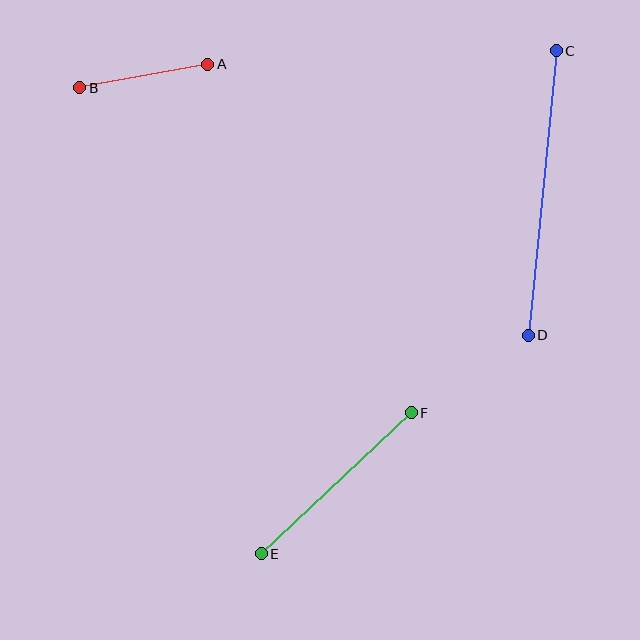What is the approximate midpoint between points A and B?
The midpoint is at approximately (144, 76) pixels.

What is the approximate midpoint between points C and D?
The midpoint is at approximately (542, 193) pixels.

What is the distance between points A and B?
The distance is approximately 130 pixels.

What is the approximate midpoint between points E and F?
The midpoint is at approximately (336, 483) pixels.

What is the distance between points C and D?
The distance is approximately 286 pixels.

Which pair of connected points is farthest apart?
Points C and D are farthest apart.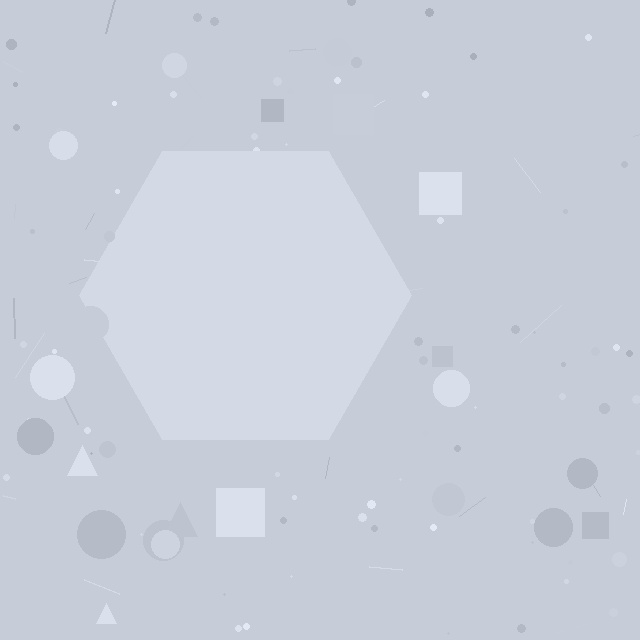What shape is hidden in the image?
A hexagon is hidden in the image.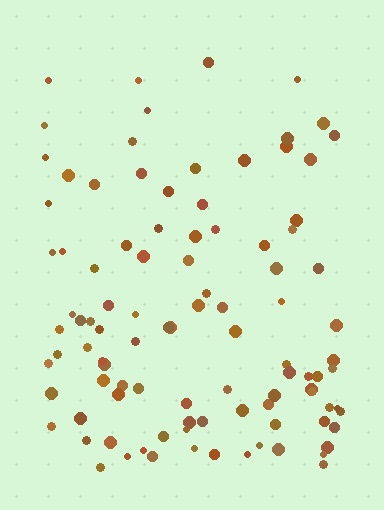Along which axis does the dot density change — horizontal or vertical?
Vertical.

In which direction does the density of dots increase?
From top to bottom, with the bottom side densest.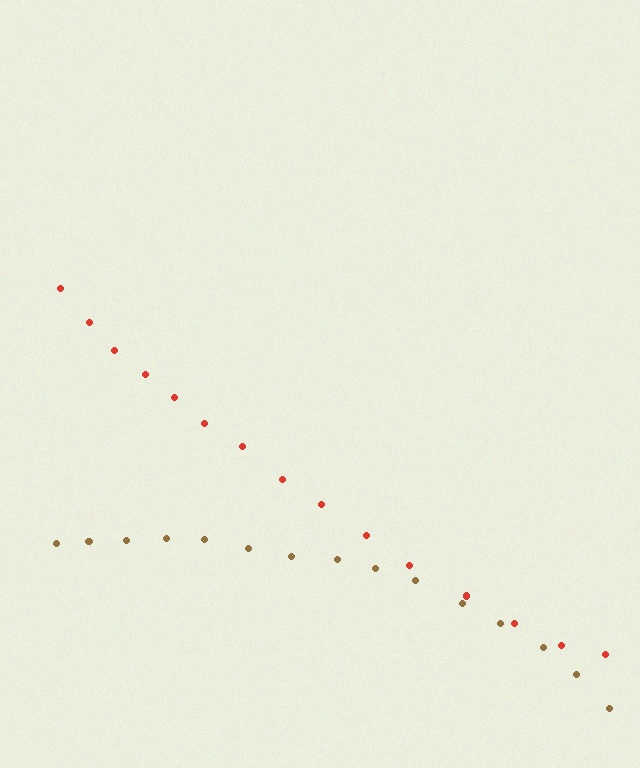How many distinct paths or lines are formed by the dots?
There are 2 distinct paths.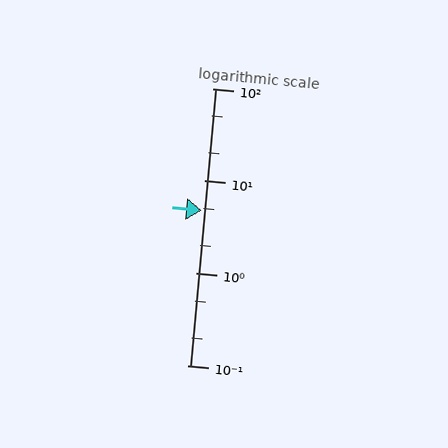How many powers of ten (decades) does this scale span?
The scale spans 3 decades, from 0.1 to 100.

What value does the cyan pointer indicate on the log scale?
The pointer indicates approximately 4.8.